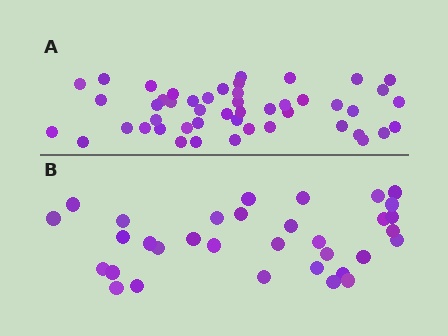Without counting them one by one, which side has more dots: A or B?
Region A (the top region) has more dots.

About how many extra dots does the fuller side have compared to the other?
Region A has approximately 15 more dots than region B.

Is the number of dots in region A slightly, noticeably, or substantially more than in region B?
Region A has substantially more. The ratio is roughly 1.5 to 1.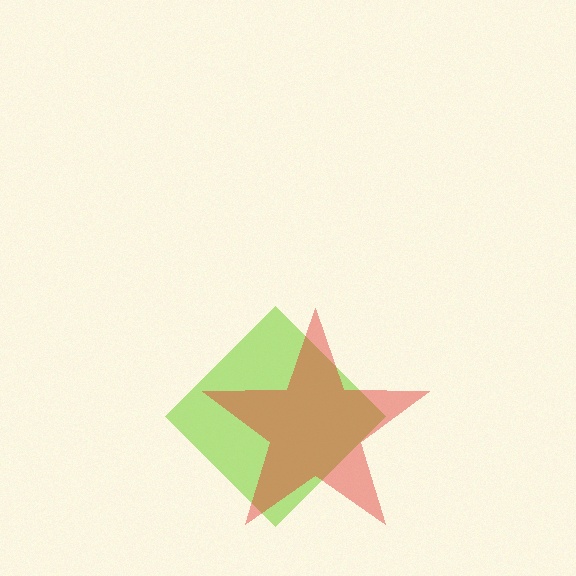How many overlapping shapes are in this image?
There are 2 overlapping shapes in the image.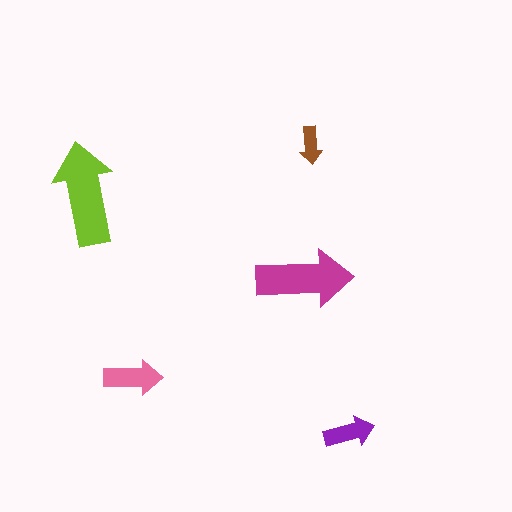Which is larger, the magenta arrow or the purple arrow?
The magenta one.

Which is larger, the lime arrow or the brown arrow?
The lime one.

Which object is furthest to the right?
The purple arrow is rightmost.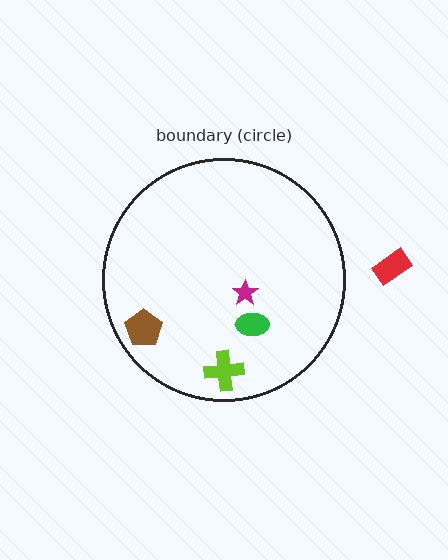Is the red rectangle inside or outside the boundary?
Outside.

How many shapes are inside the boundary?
4 inside, 1 outside.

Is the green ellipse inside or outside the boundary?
Inside.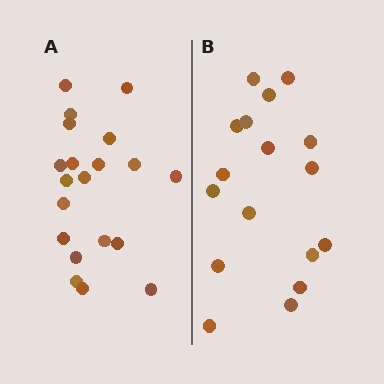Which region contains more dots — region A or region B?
Region A (the left region) has more dots.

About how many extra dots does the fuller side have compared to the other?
Region A has just a few more — roughly 2 or 3 more dots than region B.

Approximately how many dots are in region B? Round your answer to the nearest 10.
About 20 dots. (The exact count is 17, which rounds to 20.)